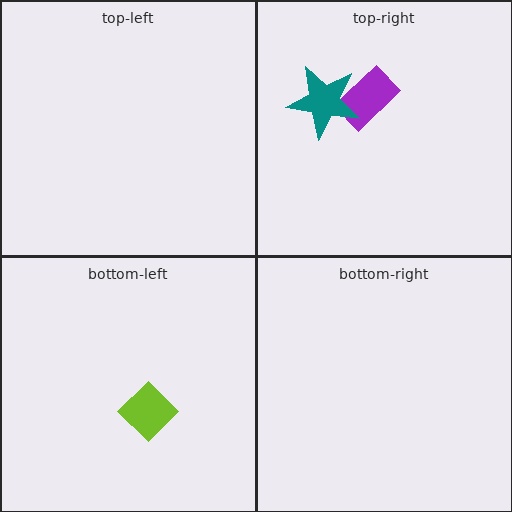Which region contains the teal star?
The top-right region.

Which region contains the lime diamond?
The bottom-left region.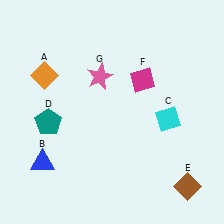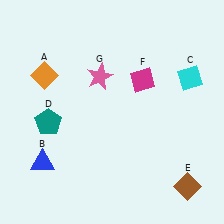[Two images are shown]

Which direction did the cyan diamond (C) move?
The cyan diamond (C) moved up.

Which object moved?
The cyan diamond (C) moved up.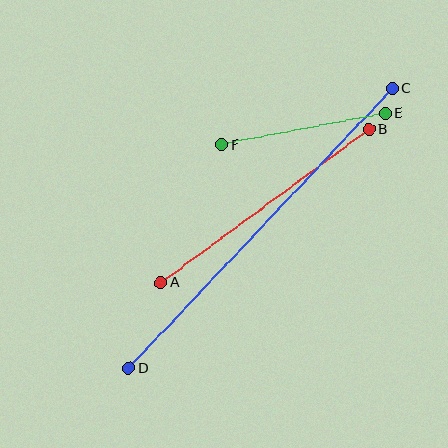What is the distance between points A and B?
The distance is approximately 258 pixels.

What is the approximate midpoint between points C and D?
The midpoint is at approximately (261, 228) pixels.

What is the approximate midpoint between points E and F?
The midpoint is at approximately (304, 129) pixels.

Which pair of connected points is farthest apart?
Points C and D are farthest apart.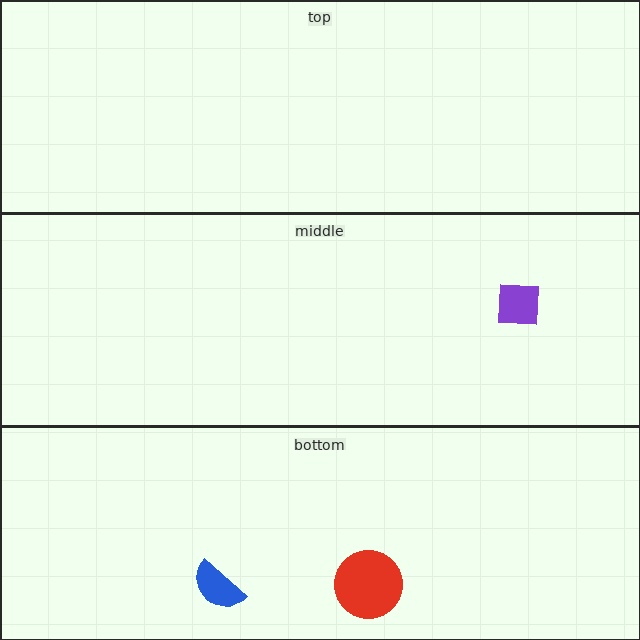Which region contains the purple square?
The middle region.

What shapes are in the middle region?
The purple square.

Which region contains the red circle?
The bottom region.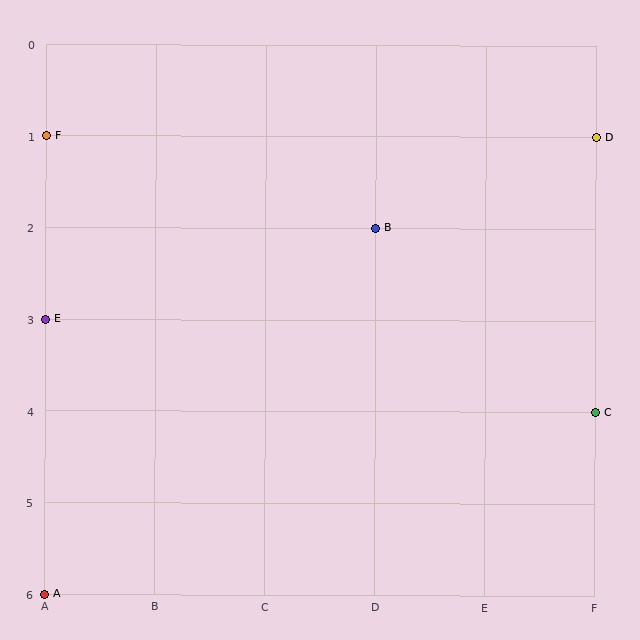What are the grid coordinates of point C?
Point C is at grid coordinates (F, 4).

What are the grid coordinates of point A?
Point A is at grid coordinates (A, 6).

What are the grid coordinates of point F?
Point F is at grid coordinates (A, 1).